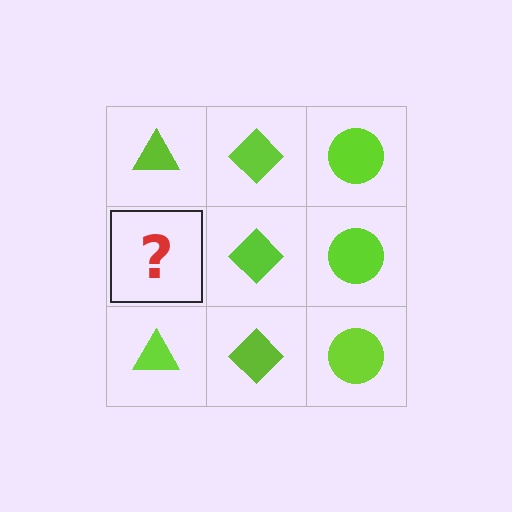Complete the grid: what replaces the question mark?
The question mark should be replaced with a lime triangle.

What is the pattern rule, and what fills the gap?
The rule is that each column has a consistent shape. The gap should be filled with a lime triangle.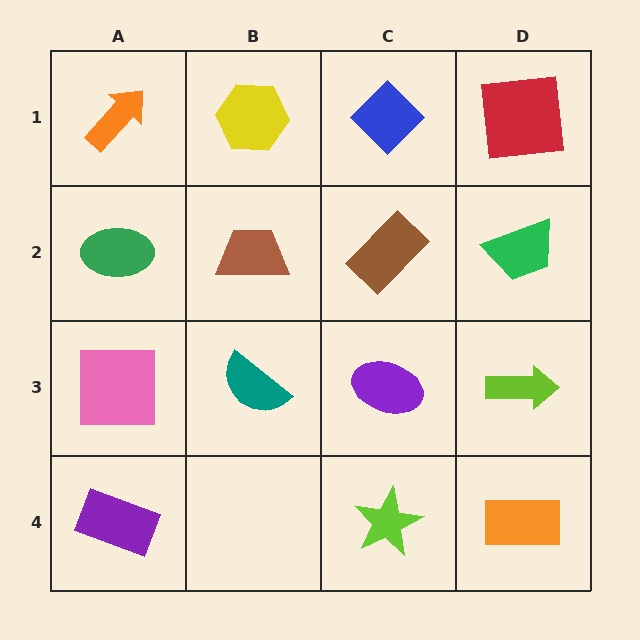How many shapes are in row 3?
4 shapes.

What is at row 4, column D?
An orange rectangle.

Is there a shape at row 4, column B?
No, that cell is empty.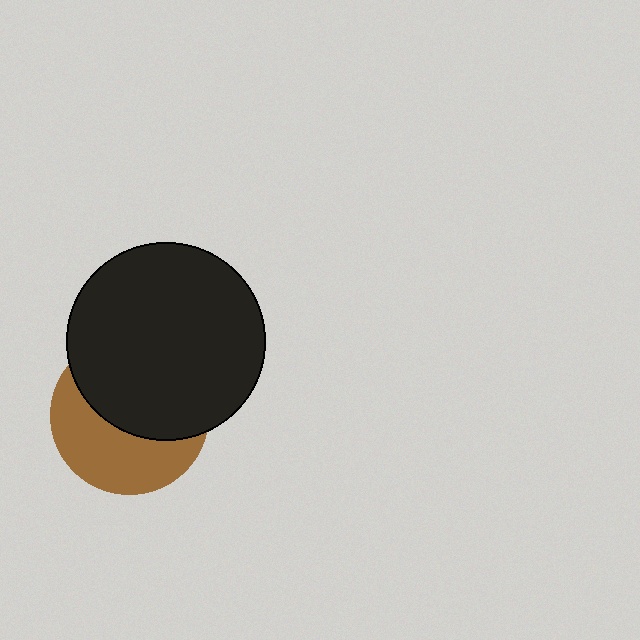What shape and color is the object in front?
The object in front is a black circle.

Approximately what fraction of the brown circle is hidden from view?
Roughly 54% of the brown circle is hidden behind the black circle.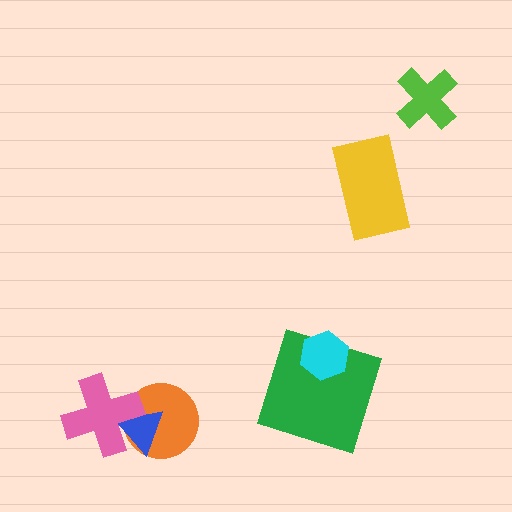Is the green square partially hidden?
Yes, it is partially covered by another shape.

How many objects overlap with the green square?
1 object overlaps with the green square.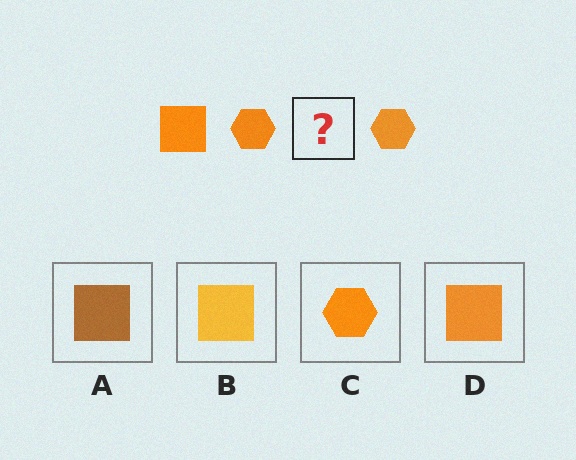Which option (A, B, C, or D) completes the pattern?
D.